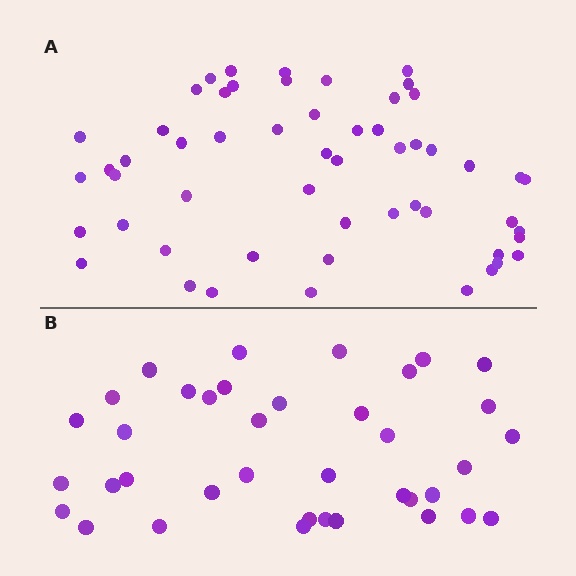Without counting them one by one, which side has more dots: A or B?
Region A (the top region) has more dots.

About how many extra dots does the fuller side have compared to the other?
Region A has approximately 15 more dots than region B.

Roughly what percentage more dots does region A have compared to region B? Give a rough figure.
About 45% more.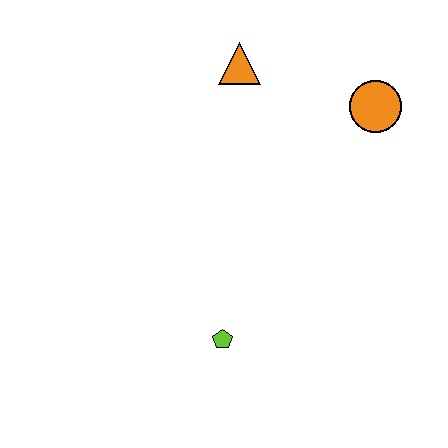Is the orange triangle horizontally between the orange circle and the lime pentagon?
Yes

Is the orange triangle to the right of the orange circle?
No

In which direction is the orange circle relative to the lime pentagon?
The orange circle is above the lime pentagon.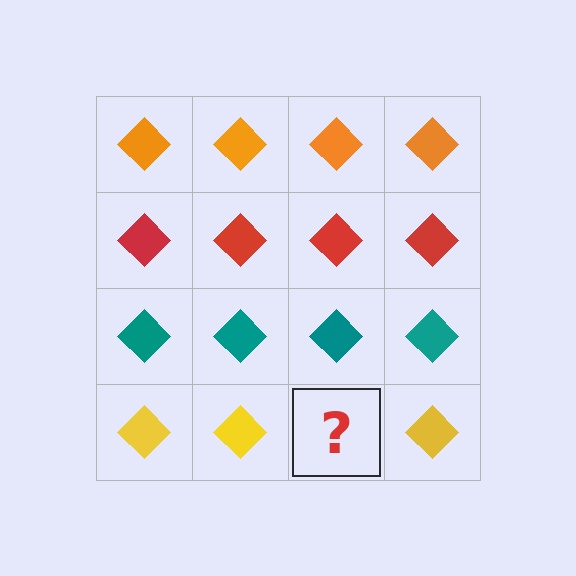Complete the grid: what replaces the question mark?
The question mark should be replaced with a yellow diamond.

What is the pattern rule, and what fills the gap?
The rule is that each row has a consistent color. The gap should be filled with a yellow diamond.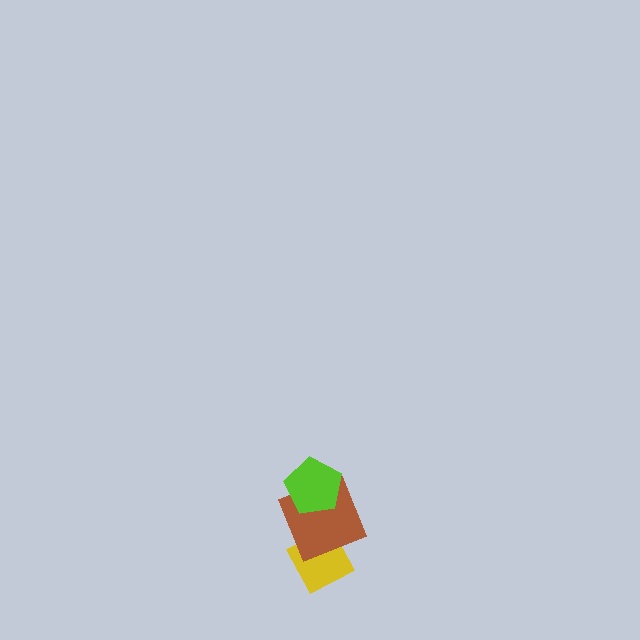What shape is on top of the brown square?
The lime pentagon is on top of the brown square.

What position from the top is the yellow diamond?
The yellow diamond is 3rd from the top.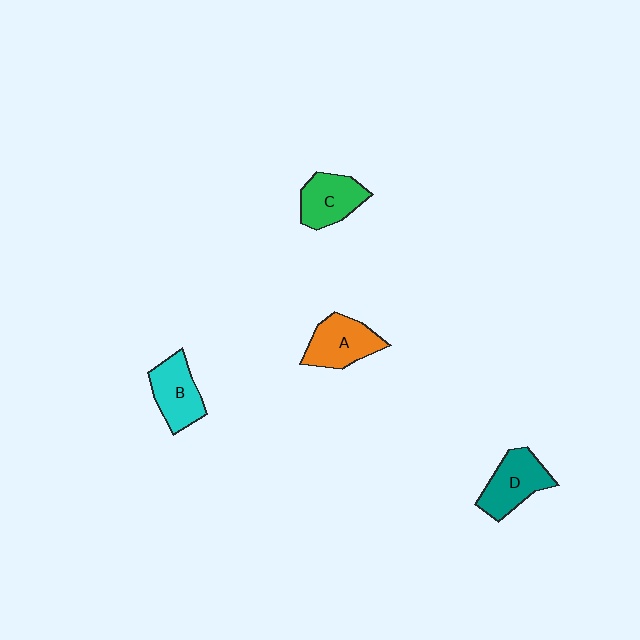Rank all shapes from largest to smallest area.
From largest to smallest: D (teal), A (orange), B (cyan), C (green).